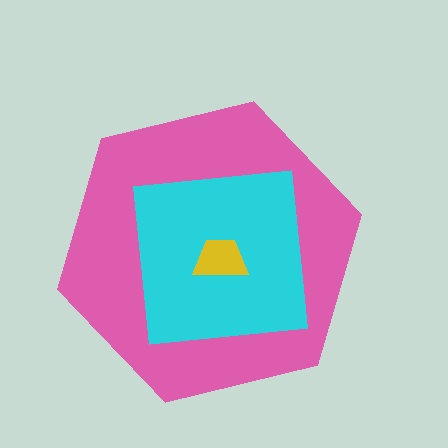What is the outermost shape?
The pink hexagon.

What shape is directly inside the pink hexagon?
The cyan square.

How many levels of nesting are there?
3.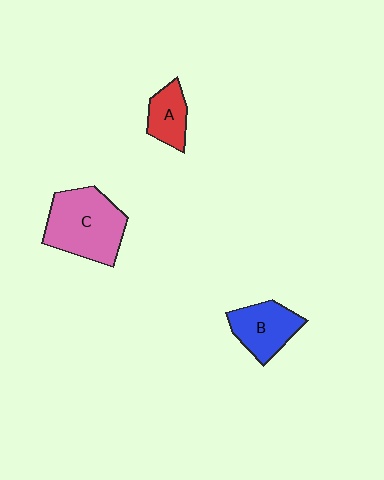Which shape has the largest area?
Shape C (pink).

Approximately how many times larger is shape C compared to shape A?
Approximately 2.3 times.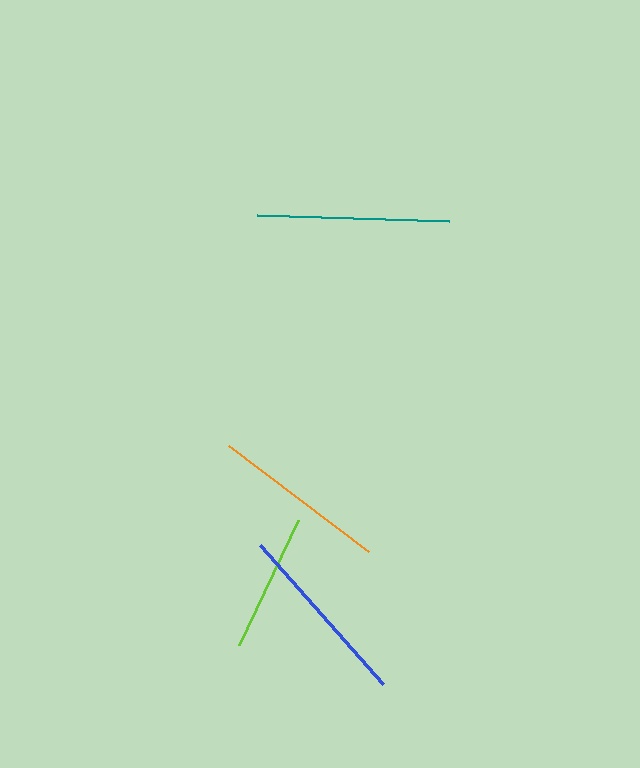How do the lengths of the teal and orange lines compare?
The teal and orange lines are approximately the same length.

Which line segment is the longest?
The teal line is the longest at approximately 192 pixels.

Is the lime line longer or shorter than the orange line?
The orange line is longer than the lime line.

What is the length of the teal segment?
The teal segment is approximately 192 pixels long.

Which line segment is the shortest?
The lime line is the shortest at approximately 139 pixels.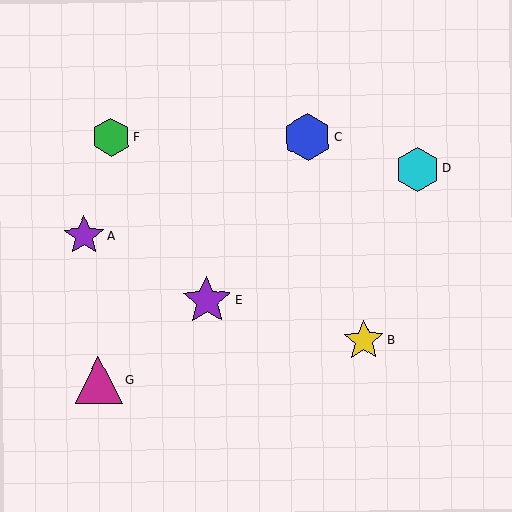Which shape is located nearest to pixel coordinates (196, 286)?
The purple star (labeled E) at (207, 300) is nearest to that location.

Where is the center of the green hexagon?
The center of the green hexagon is at (111, 137).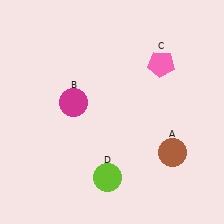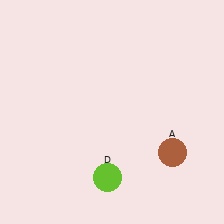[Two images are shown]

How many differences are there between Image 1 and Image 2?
There are 2 differences between the two images.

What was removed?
The magenta circle (B), the pink pentagon (C) were removed in Image 2.